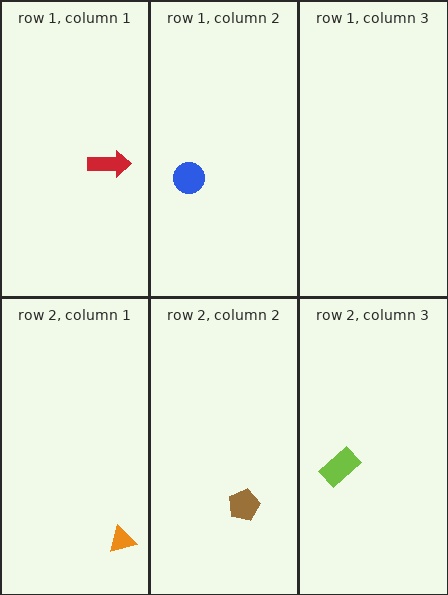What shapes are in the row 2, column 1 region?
The orange triangle.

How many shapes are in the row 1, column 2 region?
1.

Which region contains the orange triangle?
The row 2, column 1 region.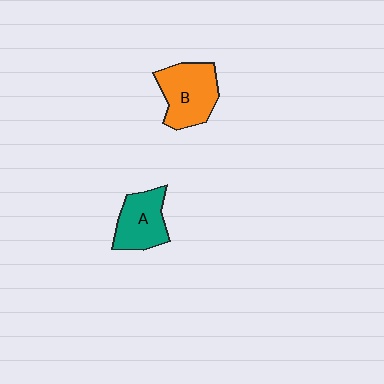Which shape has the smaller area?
Shape A (teal).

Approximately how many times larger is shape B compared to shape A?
Approximately 1.2 times.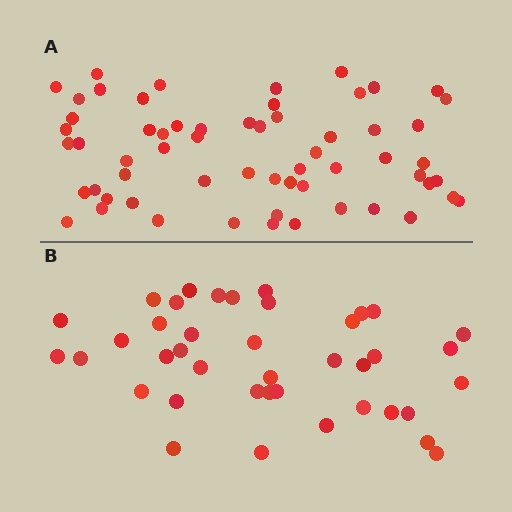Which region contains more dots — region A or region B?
Region A (the top region) has more dots.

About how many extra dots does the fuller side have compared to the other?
Region A has approximately 20 more dots than region B.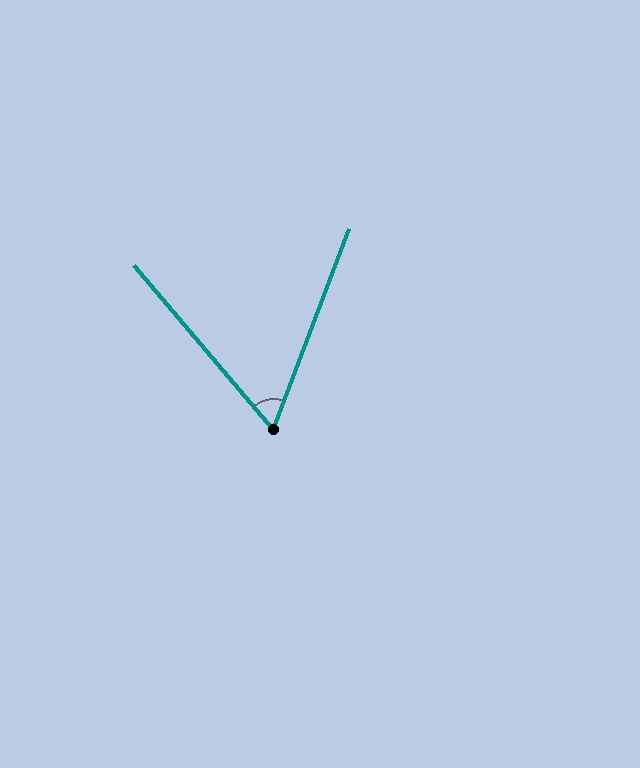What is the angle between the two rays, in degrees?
Approximately 61 degrees.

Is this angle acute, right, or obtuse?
It is acute.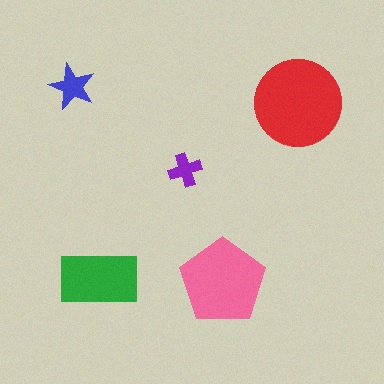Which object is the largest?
The red circle.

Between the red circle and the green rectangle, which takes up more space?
The red circle.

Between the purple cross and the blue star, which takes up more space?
The blue star.